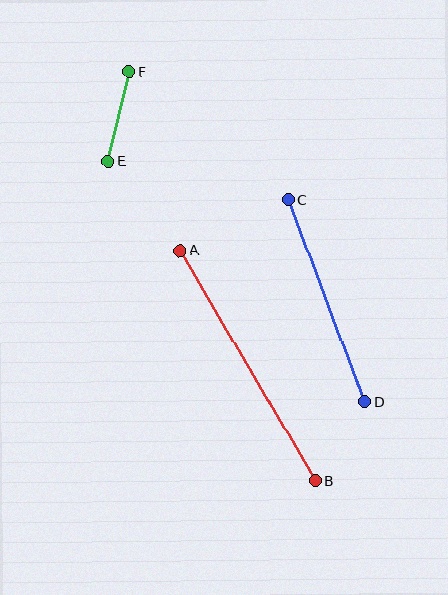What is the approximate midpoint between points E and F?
The midpoint is at approximately (119, 117) pixels.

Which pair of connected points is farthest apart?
Points A and B are farthest apart.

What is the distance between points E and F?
The distance is approximately 92 pixels.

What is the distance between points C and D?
The distance is approximately 216 pixels.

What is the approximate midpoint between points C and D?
The midpoint is at approximately (326, 301) pixels.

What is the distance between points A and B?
The distance is approximately 267 pixels.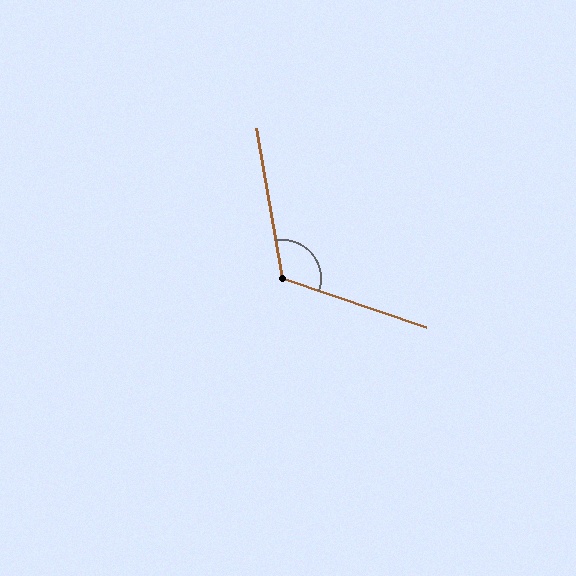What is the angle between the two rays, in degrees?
Approximately 118 degrees.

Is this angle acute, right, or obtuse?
It is obtuse.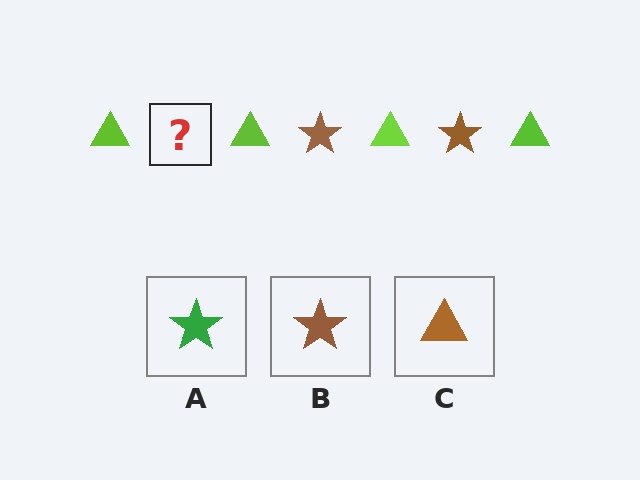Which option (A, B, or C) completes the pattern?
B.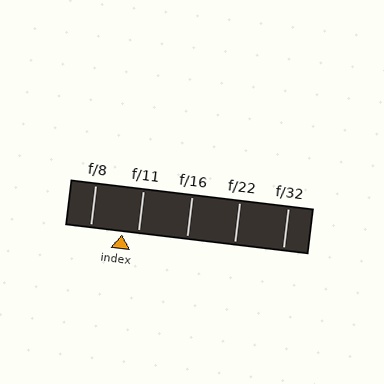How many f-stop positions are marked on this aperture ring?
There are 5 f-stop positions marked.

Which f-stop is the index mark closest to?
The index mark is closest to f/11.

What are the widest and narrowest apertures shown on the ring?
The widest aperture shown is f/8 and the narrowest is f/32.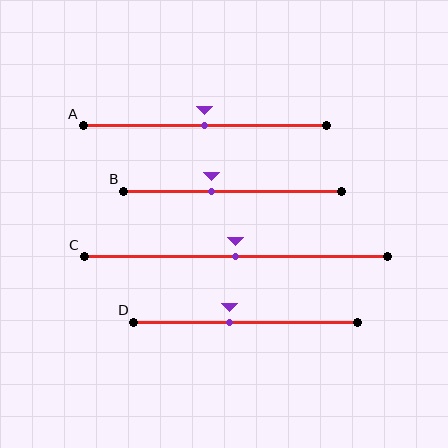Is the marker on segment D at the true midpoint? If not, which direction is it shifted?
No, the marker on segment D is shifted to the left by about 7% of the segment length.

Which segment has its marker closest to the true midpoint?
Segment A has its marker closest to the true midpoint.